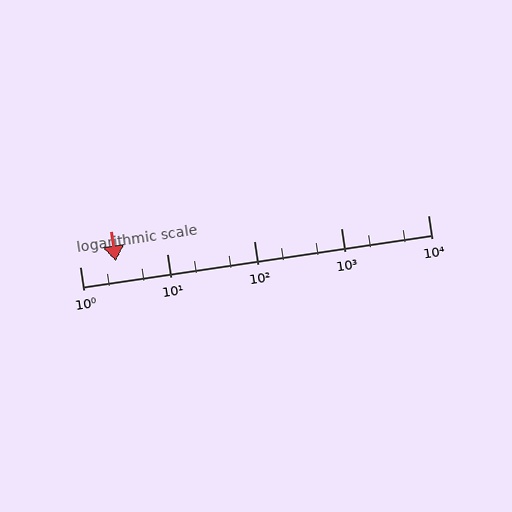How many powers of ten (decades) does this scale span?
The scale spans 4 decades, from 1 to 10000.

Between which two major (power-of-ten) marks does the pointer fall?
The pointer is between 1 and 10.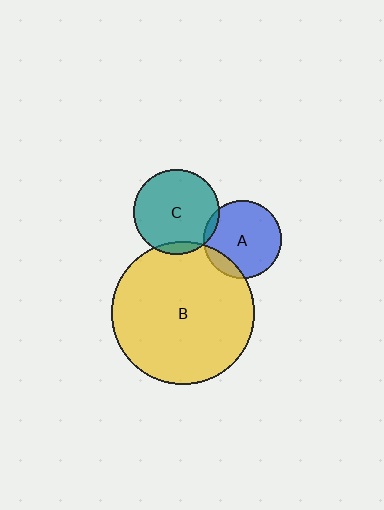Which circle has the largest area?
Circle B (yellow).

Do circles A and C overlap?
Yes.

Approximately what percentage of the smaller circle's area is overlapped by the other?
Approximately 5%.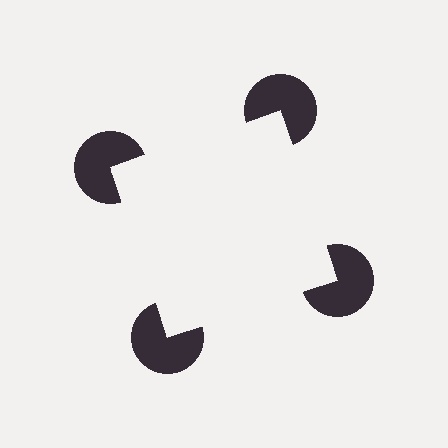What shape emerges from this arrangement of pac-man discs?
An illusory square — its edges are inferred from the aligned wedge cuts in the pac-man discs, not physically drawn.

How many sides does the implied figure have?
4 sides.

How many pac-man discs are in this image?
There are 4 — one at each vertex of the illusory square.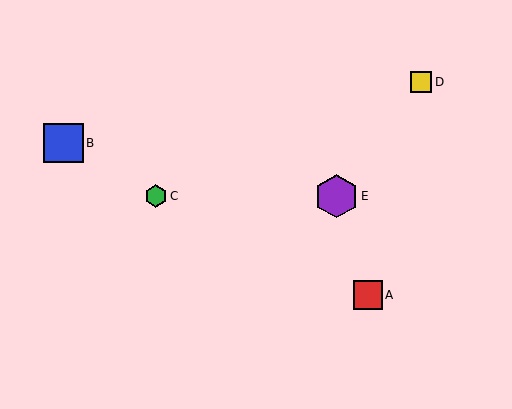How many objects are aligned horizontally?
2 objects (C, E) are aligned horizontally.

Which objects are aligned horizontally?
Objects C, E are aligned horizontally.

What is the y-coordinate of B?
Object B is at y≈143.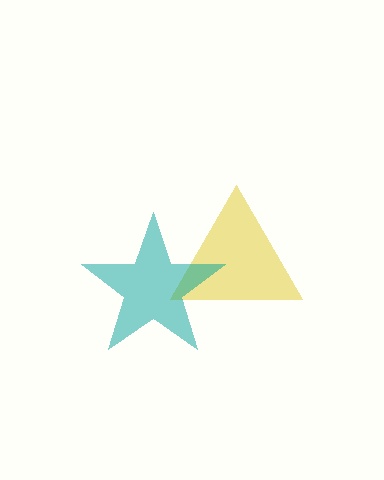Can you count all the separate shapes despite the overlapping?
Yes, there are 2 separate shapes.